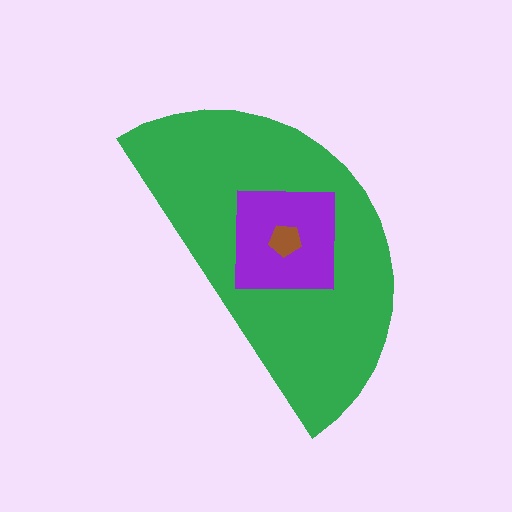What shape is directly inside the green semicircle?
The purple square.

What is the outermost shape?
The green semicircle.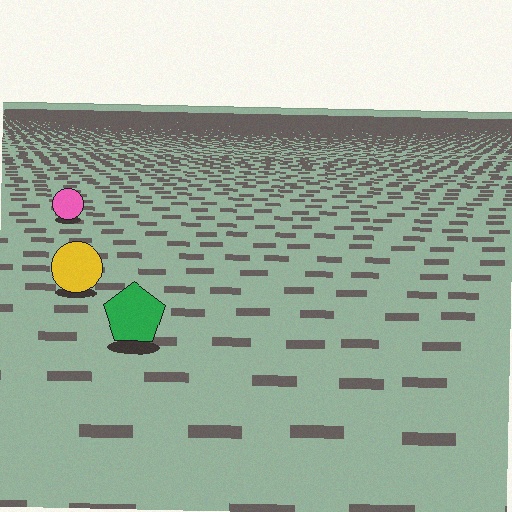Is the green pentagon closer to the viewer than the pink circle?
Yes. The green pentagon is closer — you can tell from the texture gradient: the ground texture is coarser near it.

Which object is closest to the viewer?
The green pentagon is closest. The texture marks near it are larger and more spread out.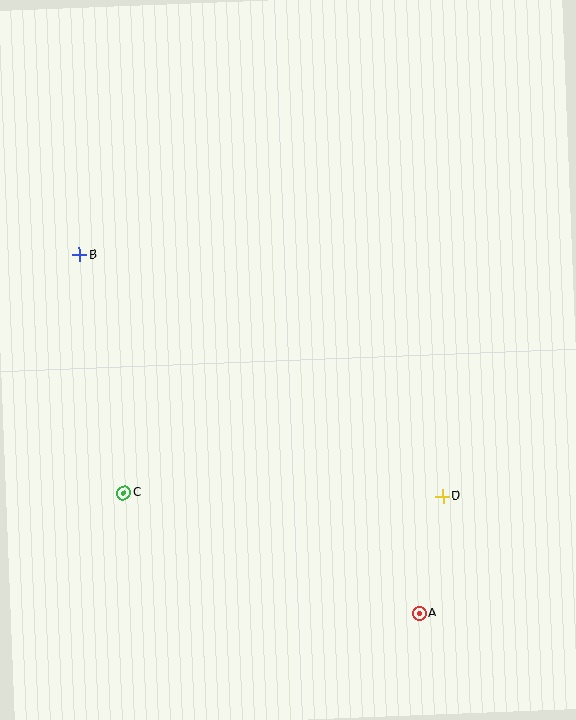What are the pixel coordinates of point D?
Point D is at (442, 497).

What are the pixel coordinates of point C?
Point C is at (124, 493).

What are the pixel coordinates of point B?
Point B is at (80, 255).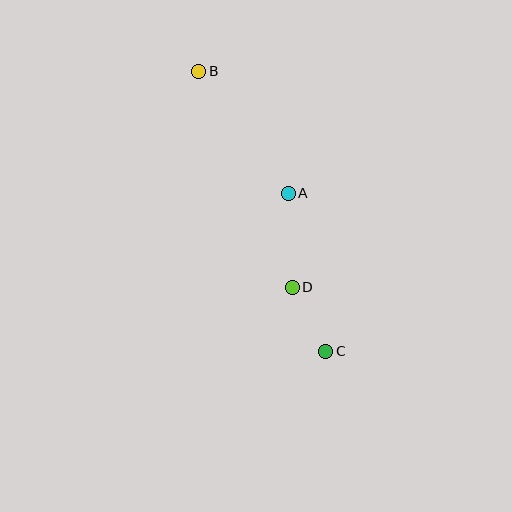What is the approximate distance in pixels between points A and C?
The distance between A and C is approximately 162 pixels.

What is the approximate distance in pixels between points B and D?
The distance between B and D is approximately 236 pixels.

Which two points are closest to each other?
Points C and D are closest to each other.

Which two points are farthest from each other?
Points B and C are farthest from each other.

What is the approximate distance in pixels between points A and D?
The distance between A and D is approximately 94 pixels.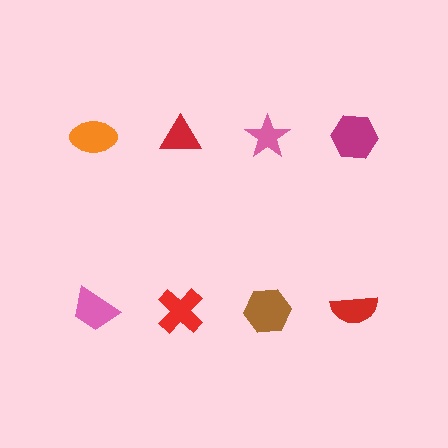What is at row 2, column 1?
A pink trapezoid.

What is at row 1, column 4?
A magenta hexagon.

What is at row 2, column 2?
A red cross.